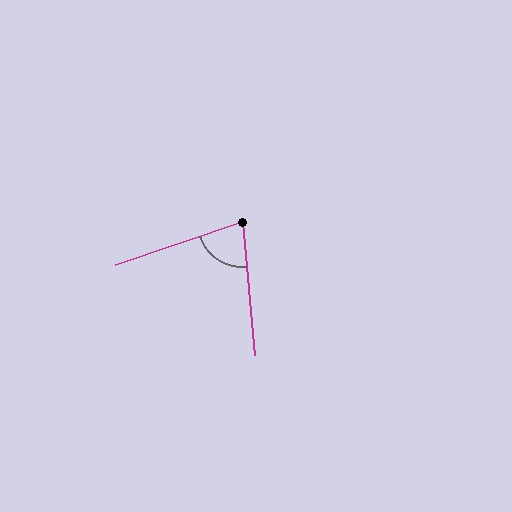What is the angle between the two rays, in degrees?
Approximately 77 degrees.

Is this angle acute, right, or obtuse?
It is acute.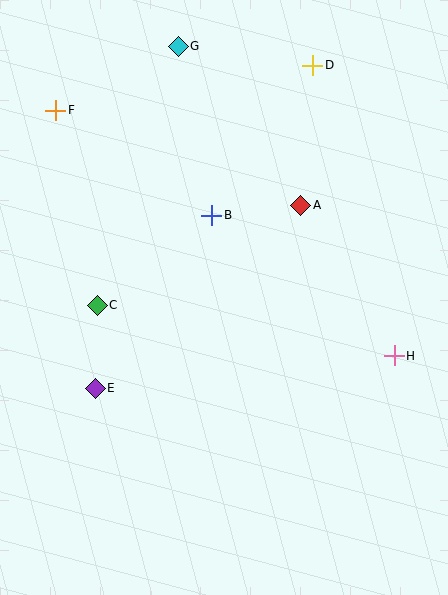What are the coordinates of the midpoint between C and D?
The midpoint between C and D is at (205, 185).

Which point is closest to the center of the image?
Point B at (212, 215) is closest to the center.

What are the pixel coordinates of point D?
Point D is at (313, 65).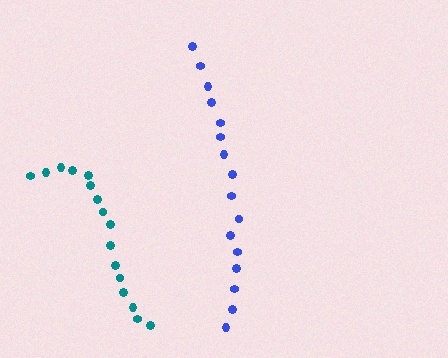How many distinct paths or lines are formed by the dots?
There are 2 distinct paths.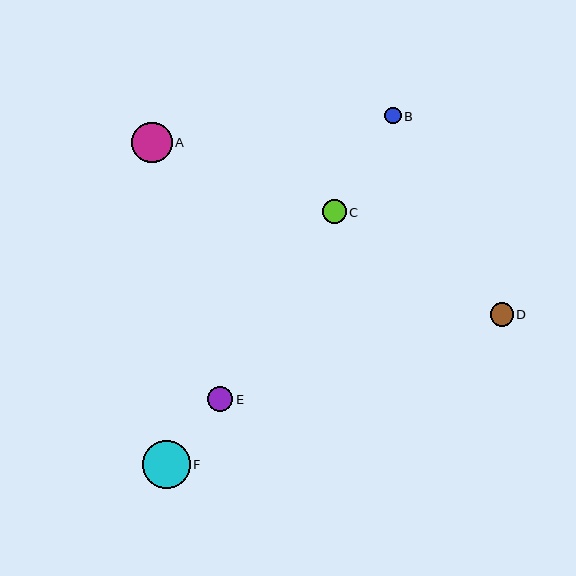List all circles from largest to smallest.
From largest to smallest: F, A, E, D, C, B.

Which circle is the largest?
Circle F is the largest with a size of approximately 48 pixels.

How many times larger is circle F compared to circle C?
Circle F is approximately 2.1 times the size of circle C.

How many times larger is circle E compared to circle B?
Circle E is approximately 1.5 times the size of circle B.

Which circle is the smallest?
Circle B is the smallest with a size of approximately 16 pixels.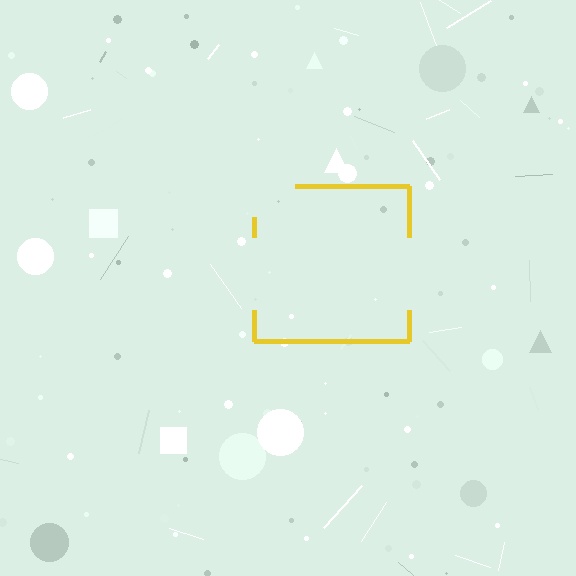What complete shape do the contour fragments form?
The contour fragments form a square.